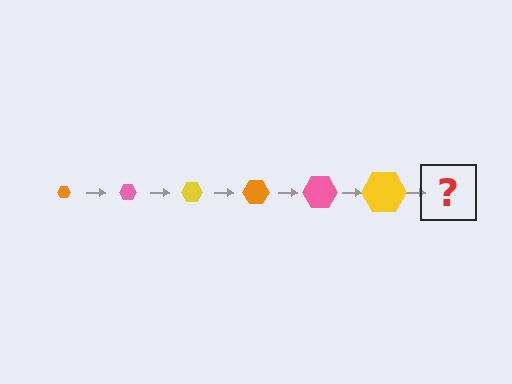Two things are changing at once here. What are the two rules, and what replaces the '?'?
The two rules are that the hexagon grows larger each step and the color cycles through orange, pink, and yellow. The '?' should be an orange hexagon, larger than the previous one.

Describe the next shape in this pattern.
It should be an orange hexagon, larger than the previous one.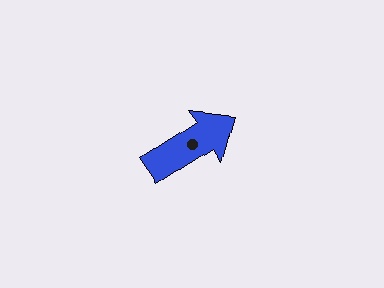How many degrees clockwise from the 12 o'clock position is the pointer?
Approximately 57 degrees.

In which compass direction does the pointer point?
Northeast.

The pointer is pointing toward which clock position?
Roughly 2 o'clock.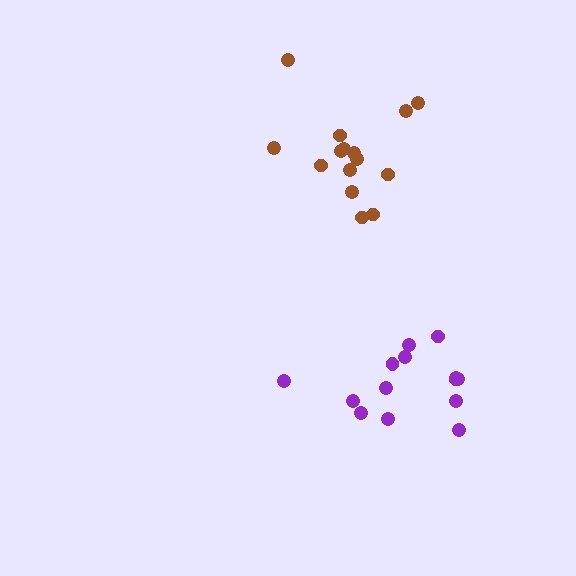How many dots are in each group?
Group 1: 15 dots, Group 2: 14 dots (29 total).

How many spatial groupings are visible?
There are 2 spatial groupings.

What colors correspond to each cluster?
The clusters are colored: brown, purple.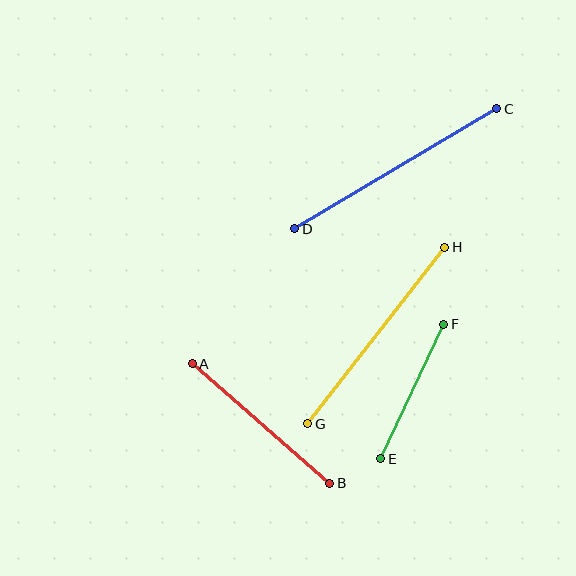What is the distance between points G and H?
The distance is approximately 224 pixels.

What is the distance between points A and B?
The distance is approximately 182 pixels.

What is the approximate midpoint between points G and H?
The midpoint is at approximately (376, 336) pixels.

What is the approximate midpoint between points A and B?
The midpoint is at approximately (261, 424) pixels.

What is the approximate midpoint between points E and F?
The midpoint is at approximately (412, 391) pixels.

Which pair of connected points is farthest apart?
Points C and D are farthest apart.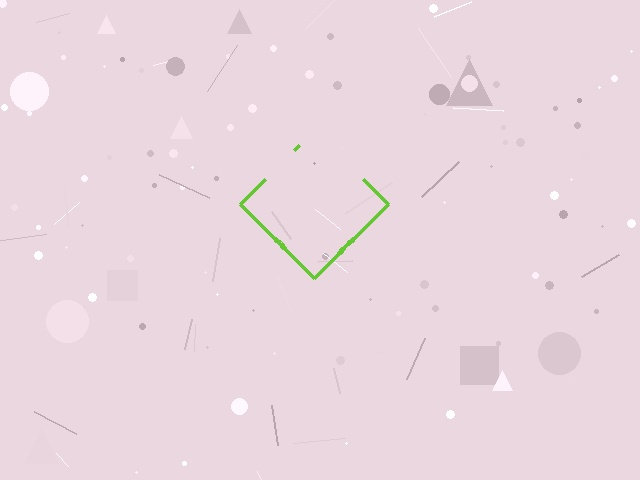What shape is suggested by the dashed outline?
The dashed outline suggests a diamond.